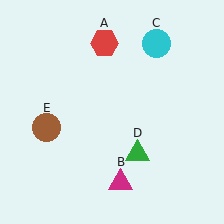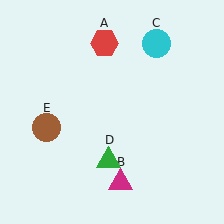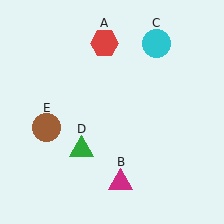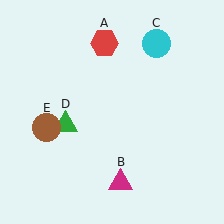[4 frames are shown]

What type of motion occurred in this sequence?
The green triangle (object D) rotated clockwise around the center of the scene.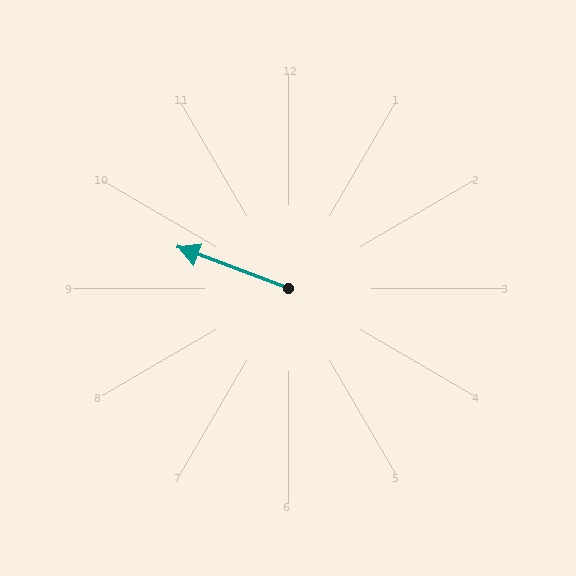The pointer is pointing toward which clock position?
Roughly 10 o'clock.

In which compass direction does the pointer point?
West.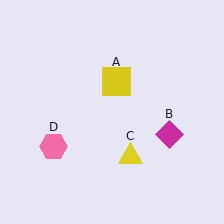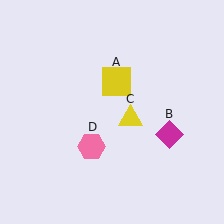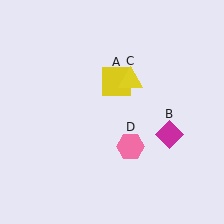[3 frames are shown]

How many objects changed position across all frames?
2 objects changed position: yellow triangle (object C), pink hexagon (object D).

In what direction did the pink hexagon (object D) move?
The pink hexagon (object D) moved right.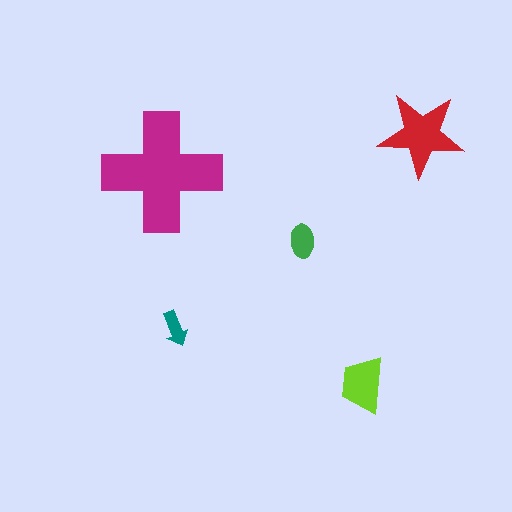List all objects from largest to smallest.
The magenta cross, the red star, the lime trapezoid, the green ellipse, the teal arrow.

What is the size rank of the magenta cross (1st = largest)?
1st.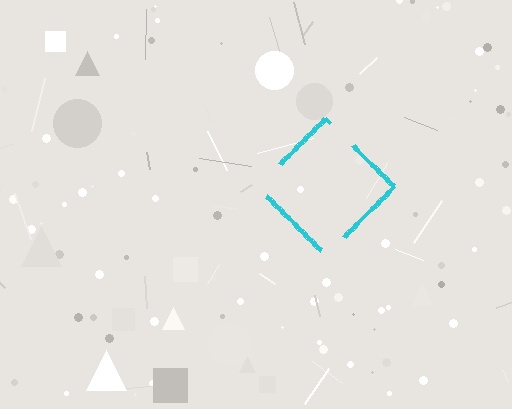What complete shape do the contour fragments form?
The contour fragments form a diamond.